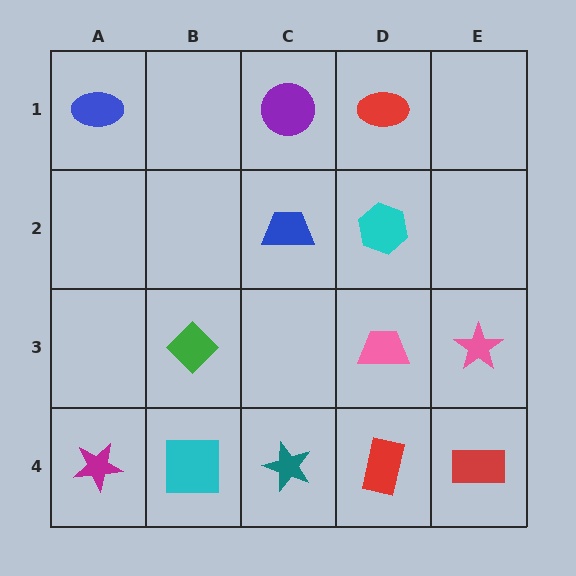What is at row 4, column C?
A teal star.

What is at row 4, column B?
A cyan square.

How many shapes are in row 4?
5 shapes.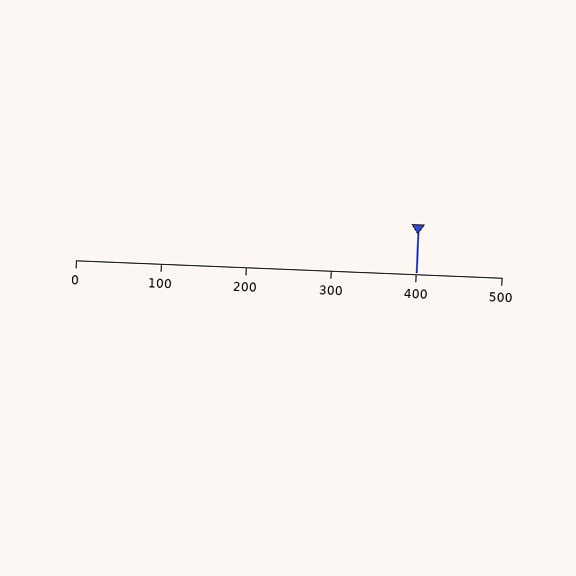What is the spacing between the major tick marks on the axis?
The major ticks are spaced 100 apart.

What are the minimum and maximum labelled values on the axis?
The axis runs from 0 to 500.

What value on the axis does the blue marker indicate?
The marker indicates approximately 400.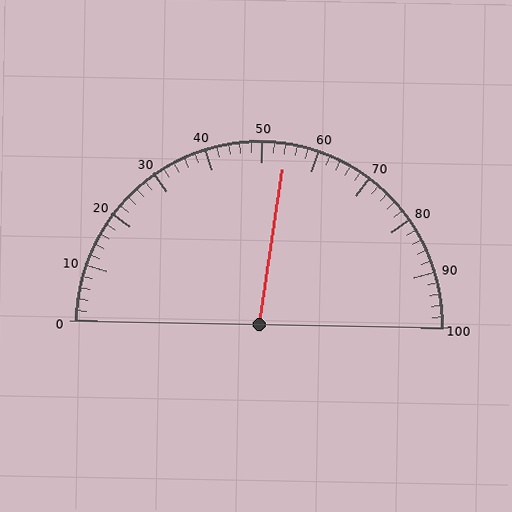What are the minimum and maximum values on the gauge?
The gauge ranges from 0 to 100.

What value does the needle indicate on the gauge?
The needle indicates approximately 54.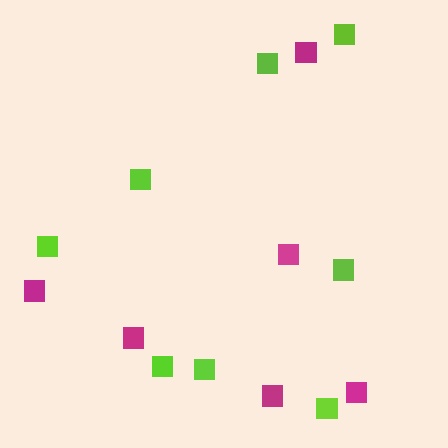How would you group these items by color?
There are 2 groups: one group of magenta squares (6) and one group of lime squares (8).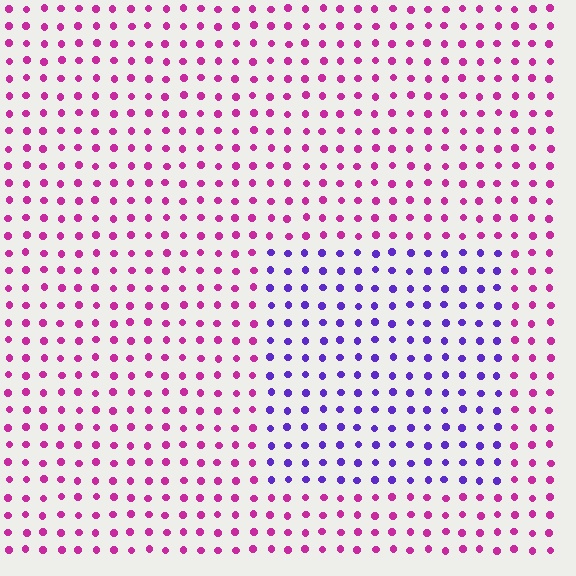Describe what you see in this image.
The image is filled with small magenta elements in a uniform arrangement. A rectangle-shaped region is visible where the elements are tinted to a slightly different hue, forming a subtle color boundary.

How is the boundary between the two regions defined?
The boundary is defined purely by a slight shift in hue (about 55 degrees). Spacing, size, and orientation are identical on both sides.